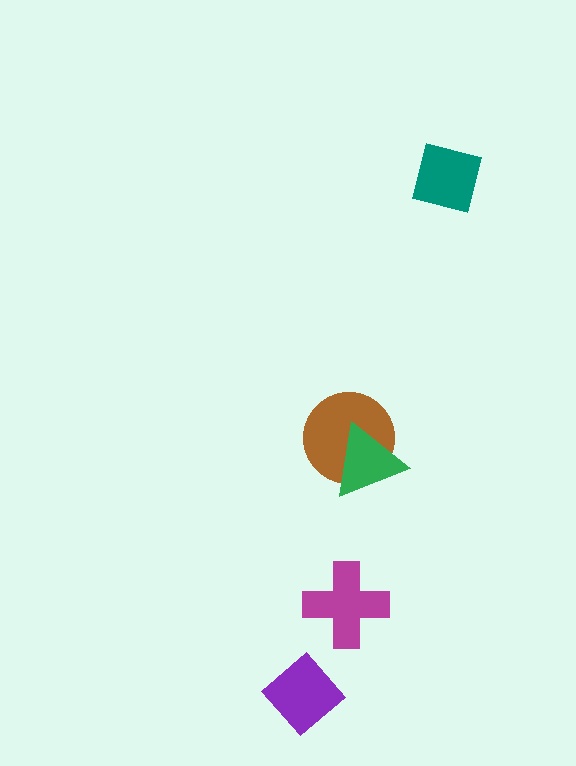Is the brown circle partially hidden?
Yes, it is partially covered by another shape.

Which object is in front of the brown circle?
The green triangle is in front of the brown circle.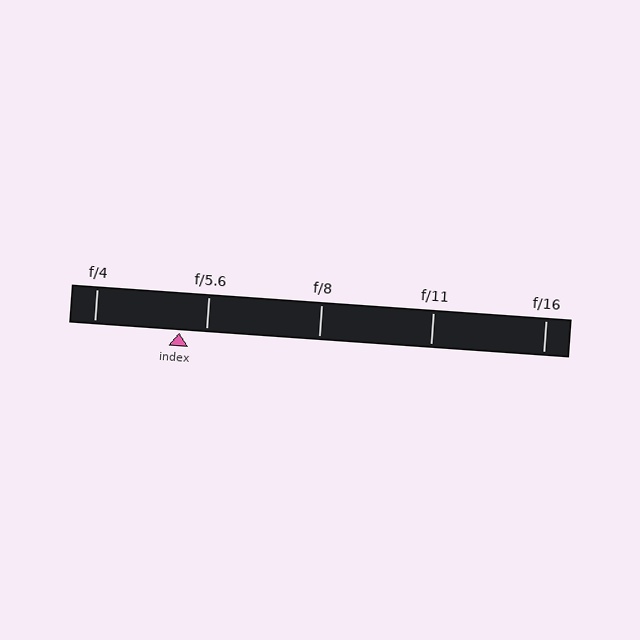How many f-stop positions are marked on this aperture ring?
There are 5 f-stop positions marked.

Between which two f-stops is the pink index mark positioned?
The index mark is between f/4 and f/5.6.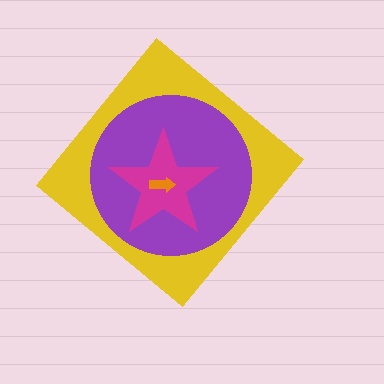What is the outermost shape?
The yellow diamond.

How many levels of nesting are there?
4.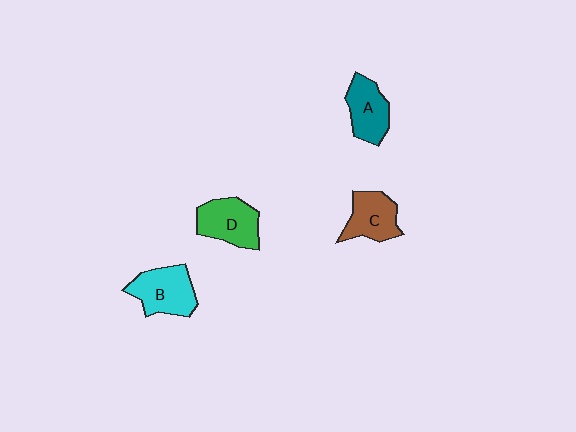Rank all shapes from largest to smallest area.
From largest to smallest: B (cyan), D (green), A (teal), C (brown).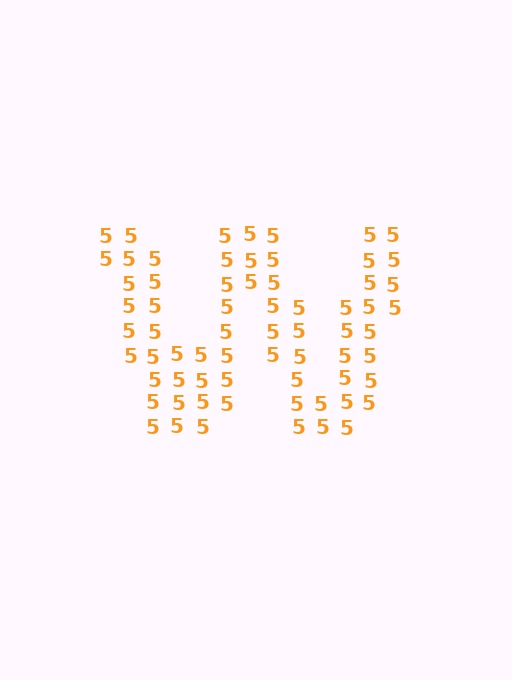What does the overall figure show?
The overall figure shows the letter W.